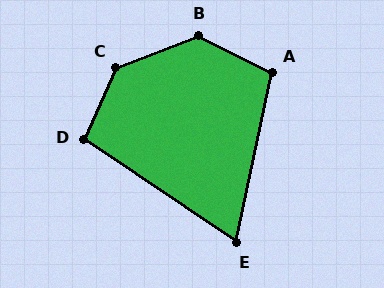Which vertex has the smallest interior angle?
E, at approximately 68 degrees.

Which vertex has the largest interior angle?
C, at approximately 135 degrees.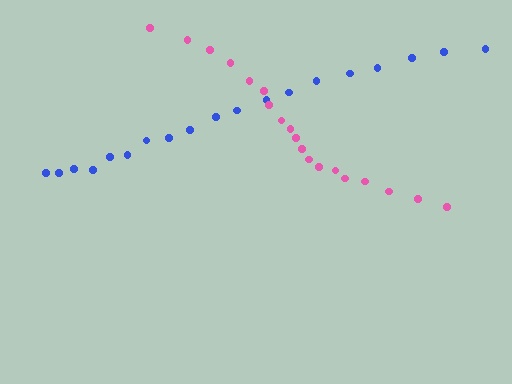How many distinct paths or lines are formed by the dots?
There are 2 distinct paths.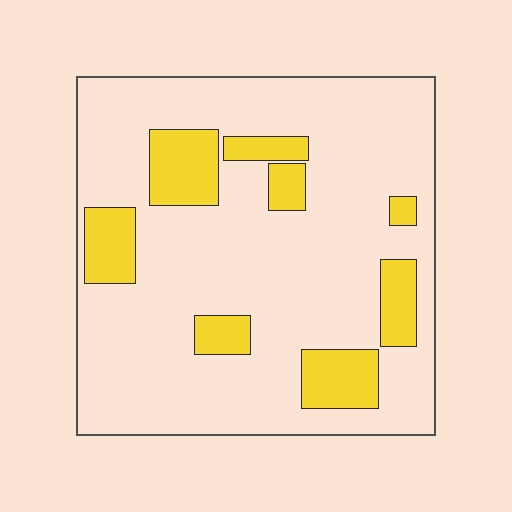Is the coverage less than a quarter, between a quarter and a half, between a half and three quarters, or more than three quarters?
Less than a quarter.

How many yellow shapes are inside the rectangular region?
8.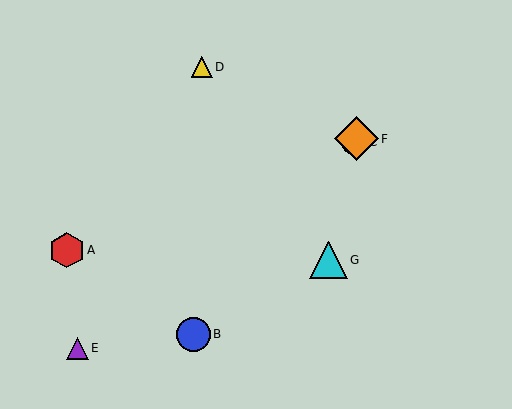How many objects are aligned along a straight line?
3 objects (B, C, F) are aligned along a straight line.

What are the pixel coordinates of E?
Object E is at (78, 348).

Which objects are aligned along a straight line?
Objects B, C, F are aligned along a straight line.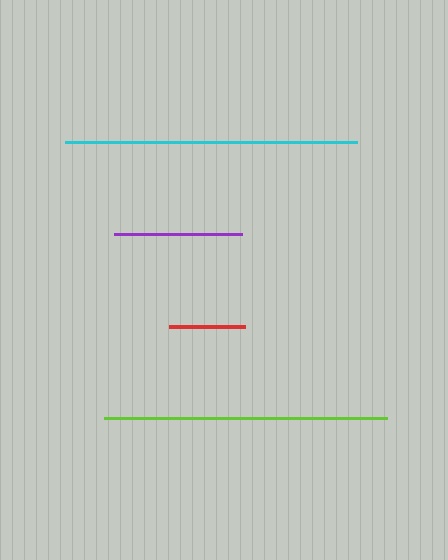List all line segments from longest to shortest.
From longest to shortest: cyan, lime, purple, red.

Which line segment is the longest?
The cyan line is the longest at approximately 293 pixels.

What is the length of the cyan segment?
The cyan segment is approximately 293 pixels long.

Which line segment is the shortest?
The red line is the shortest at approximately 76 pixels.